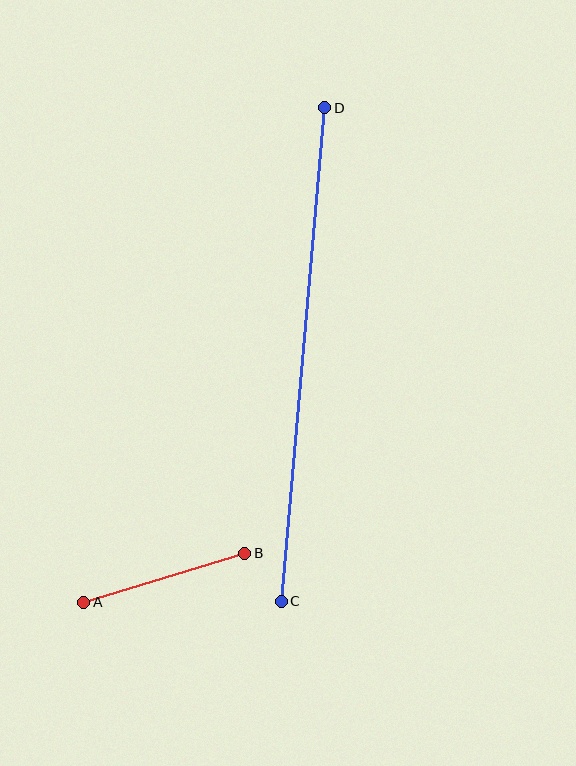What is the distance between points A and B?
The distance is approximately 168 pixels.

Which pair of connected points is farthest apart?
Points C and D are farthest apart.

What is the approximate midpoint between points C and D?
The midpoint is at approximately (303, 354) pixels.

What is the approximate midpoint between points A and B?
The midpoint is at approximately (164, 578) pixels.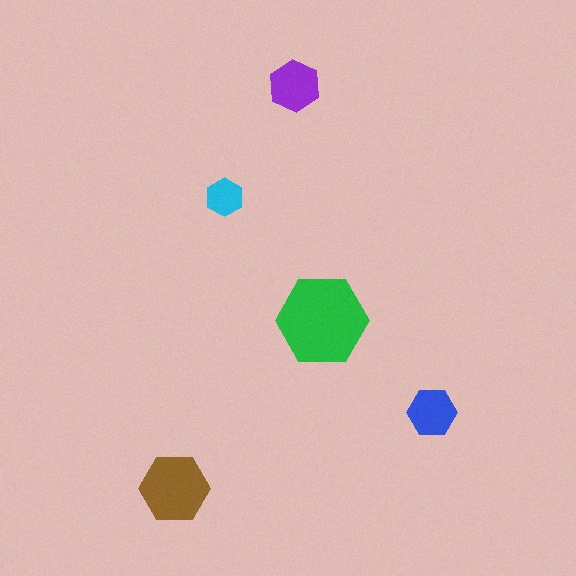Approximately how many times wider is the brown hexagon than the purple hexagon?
About 1.5 times wider.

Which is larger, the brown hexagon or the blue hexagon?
The brown one.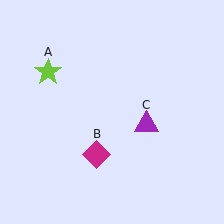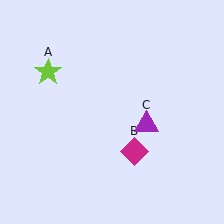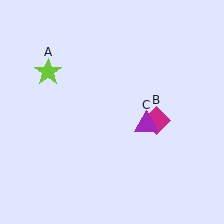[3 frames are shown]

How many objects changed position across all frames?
1 object changed position: magenta diamond (object B).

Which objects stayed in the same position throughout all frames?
Lime star (object A) and purple triangle (object C) remained stationary.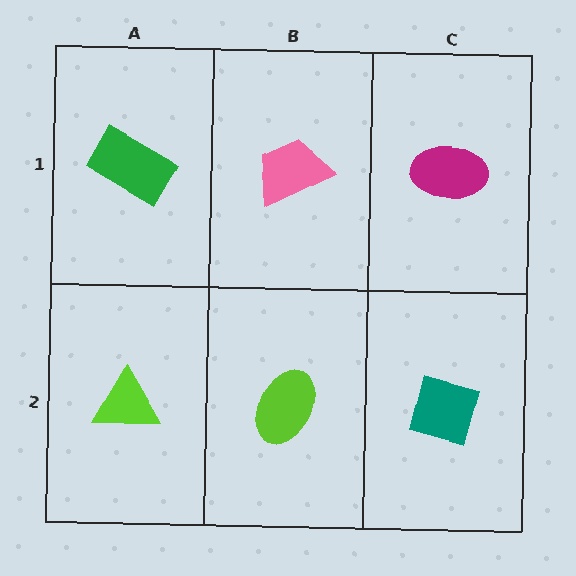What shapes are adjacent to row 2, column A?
A green rectangle (row 1, column A), a lime ellipse (row 2, column B).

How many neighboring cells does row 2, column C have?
2.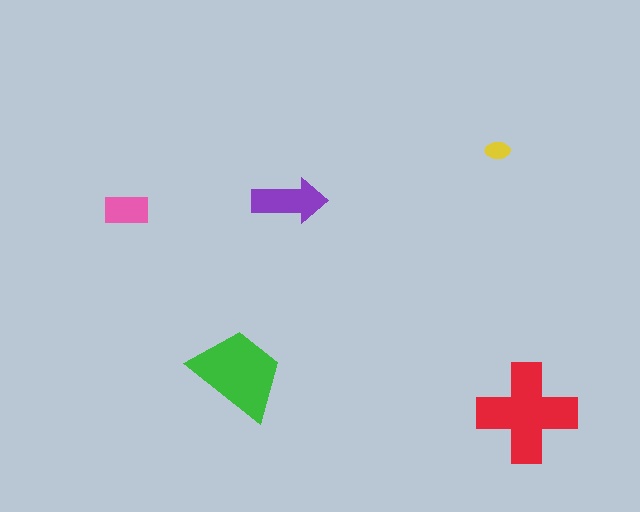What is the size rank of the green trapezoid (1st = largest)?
2nd.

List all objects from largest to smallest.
The red cross, the green trapezoid, the purple arrow, the pink rectangle, the yellow ellipse.